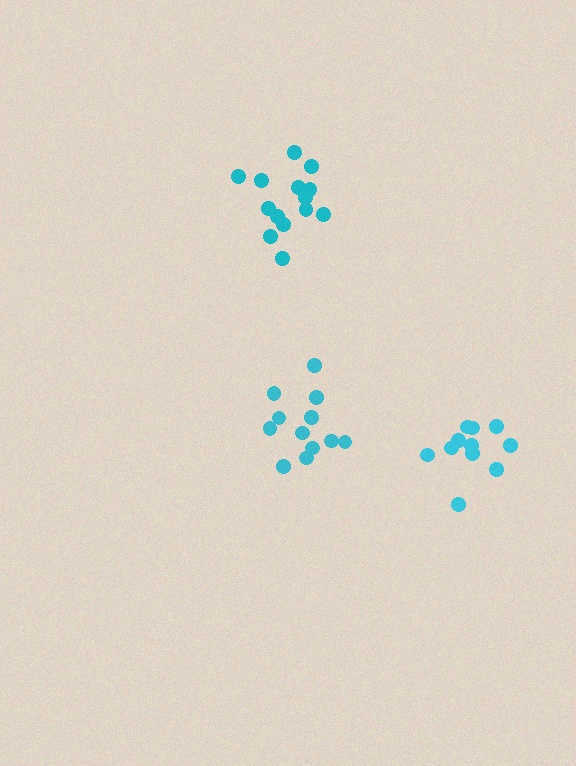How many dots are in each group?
Group 1: 14 dots, Group 2: 12 dots, Group 3: 12 dots (38 total).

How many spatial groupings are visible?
There are 3 spatial groupings.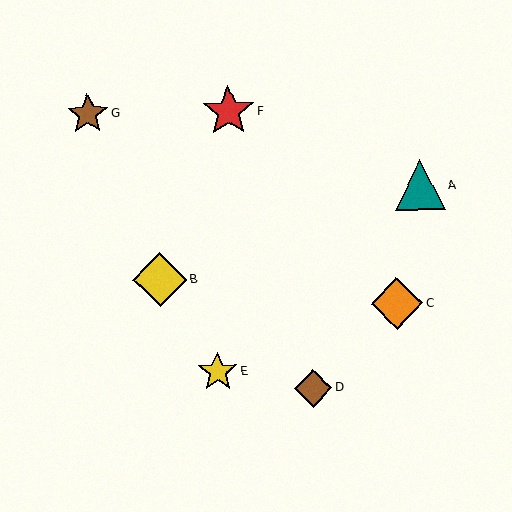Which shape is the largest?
The yellow diamond (labeled B) is the largest.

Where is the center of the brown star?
The center of the brown star is at (88, 114).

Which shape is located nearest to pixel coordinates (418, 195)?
The teal triangle (labeled A) at (420, 185) is nearest to that location.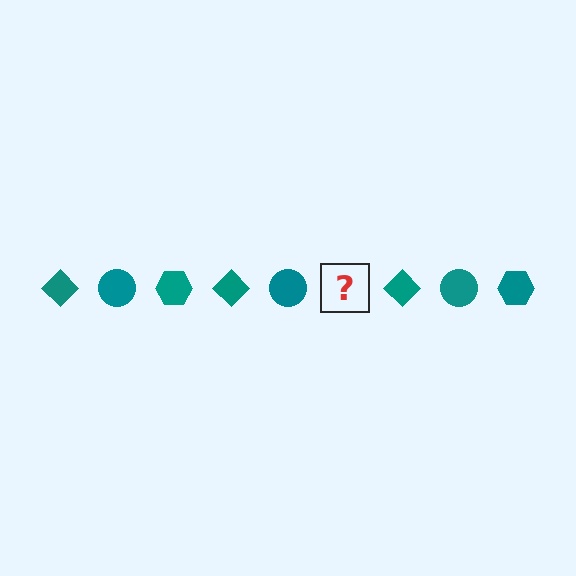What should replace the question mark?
The question mark should be replaced with a teal hexagon.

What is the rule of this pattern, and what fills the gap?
The rule is that the pattern cycles through diamond, circle, hexagon shapes in teal. The gap should be filled with a teal hexagon.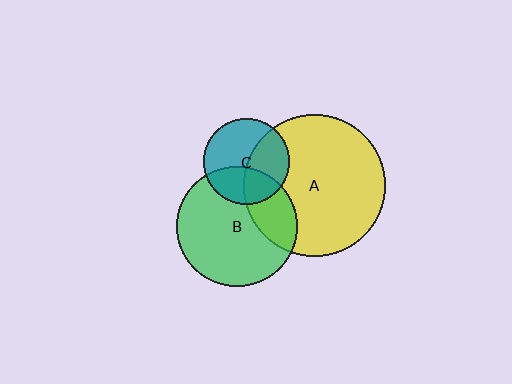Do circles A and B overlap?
Yes.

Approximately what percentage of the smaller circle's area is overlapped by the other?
Approximately 25%.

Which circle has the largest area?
Circle A (yellow).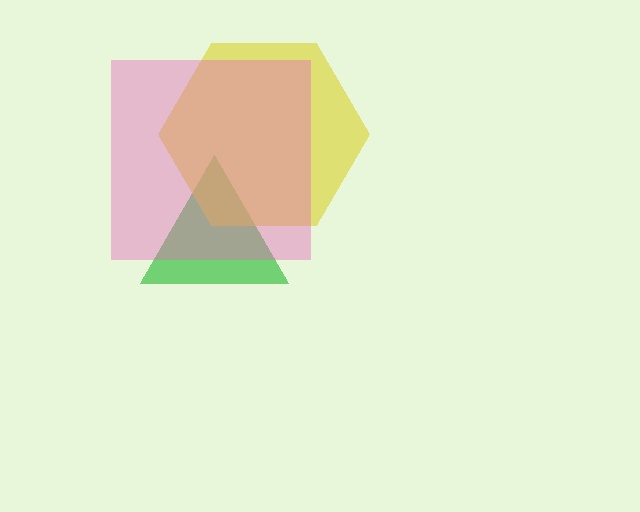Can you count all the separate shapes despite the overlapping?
Yes, there are 3 separate shapes.